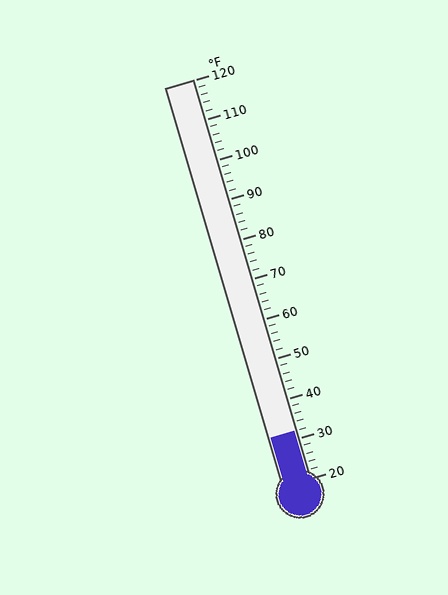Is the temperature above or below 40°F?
The temperature is below 40°F.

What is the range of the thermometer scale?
The thermometer scale ranges from 20°F to 120°F.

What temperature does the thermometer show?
The thermometer shows approximately 32°F.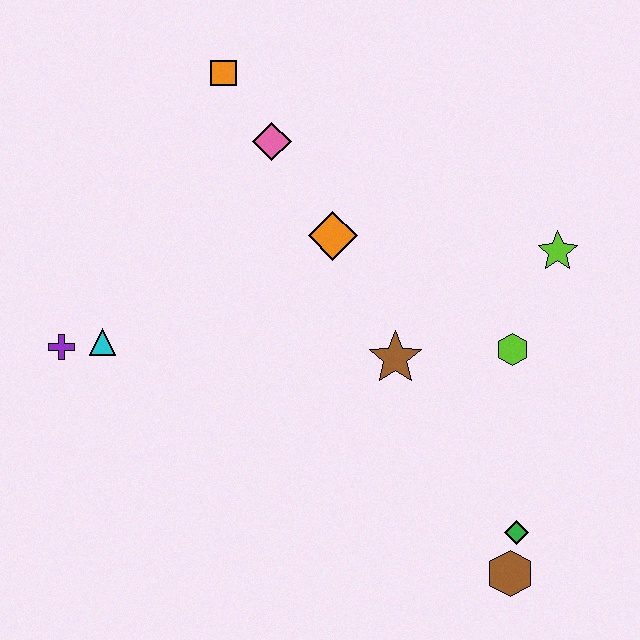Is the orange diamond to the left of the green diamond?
Yes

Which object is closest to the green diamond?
The brown hexagon is closest to the green diamond.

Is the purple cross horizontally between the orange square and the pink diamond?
No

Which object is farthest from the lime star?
The purple cross is farthest from the lime star.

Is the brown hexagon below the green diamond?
Yes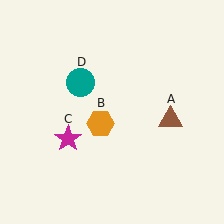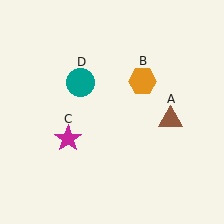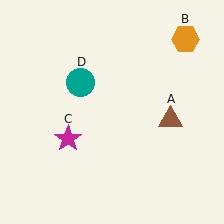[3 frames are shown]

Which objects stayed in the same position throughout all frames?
Brown triangle (object A) and magenta star (object C) and teal circle (object D) remained stationary.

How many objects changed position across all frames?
1 object changed position: orange hexagon (object B).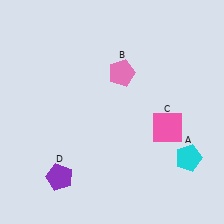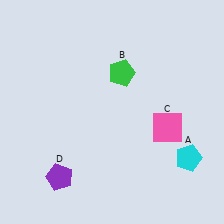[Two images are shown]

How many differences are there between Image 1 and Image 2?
There is 1 difference between the two images.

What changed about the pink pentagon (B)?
In Image 1, B is pink. In Image 2, it changed to green.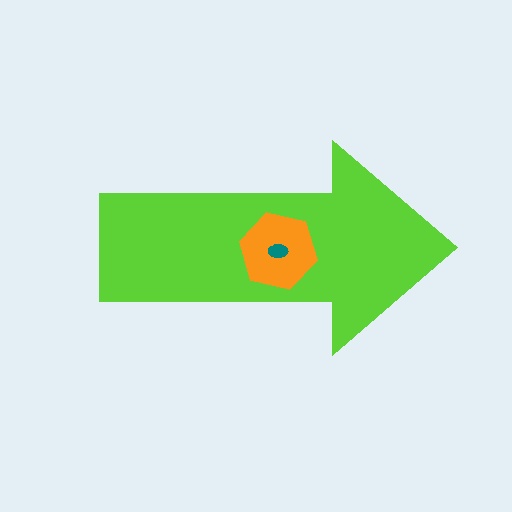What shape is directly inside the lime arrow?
The orange hexagon.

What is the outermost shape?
The lime arrow.